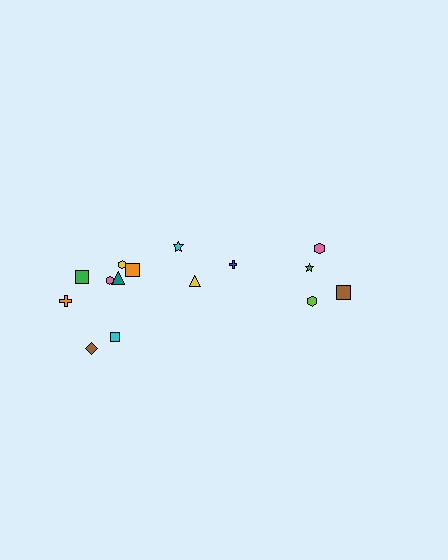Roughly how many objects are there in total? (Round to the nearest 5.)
Roughly 15 objects in total.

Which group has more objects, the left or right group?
The left group.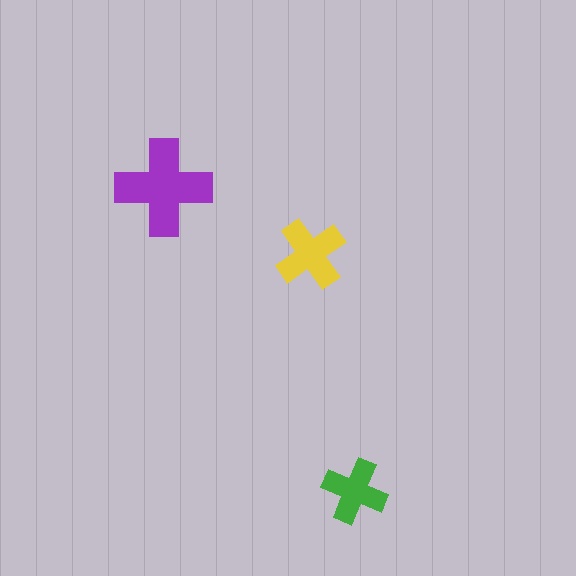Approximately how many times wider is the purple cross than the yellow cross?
About 1.5 times wider.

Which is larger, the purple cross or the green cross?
The purple one.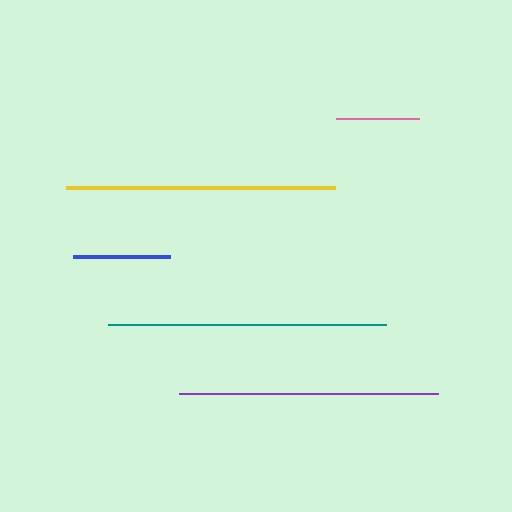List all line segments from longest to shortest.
From longest to shortest: teal, yellow, purple, blue, pink.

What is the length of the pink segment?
The pink segment is approximately 83 pixels long.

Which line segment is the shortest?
The pink line is the shortest at approximately 83 pixels.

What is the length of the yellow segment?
The yellow segment is approximately 268 pixels long.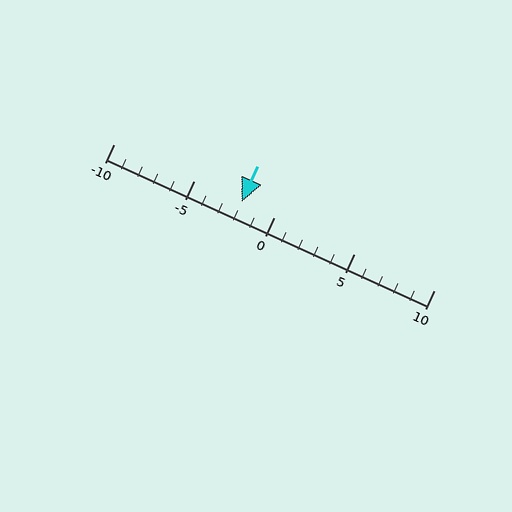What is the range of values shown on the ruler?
The ruler shows values from -10 to 10.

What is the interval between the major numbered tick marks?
The major tick marks are spaced 5 units apart.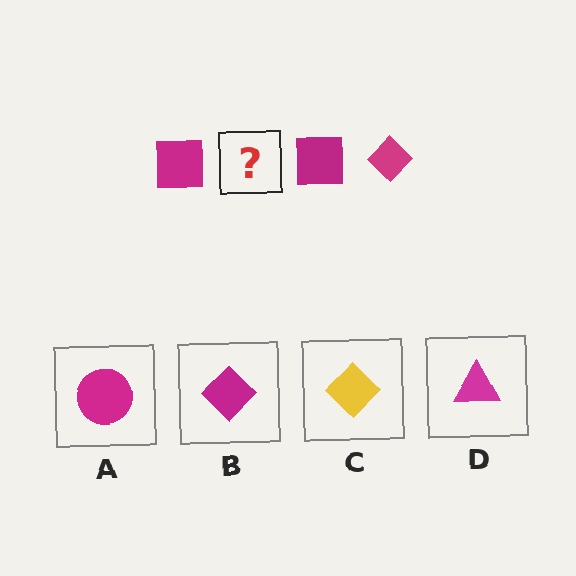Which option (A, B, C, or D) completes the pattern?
B.